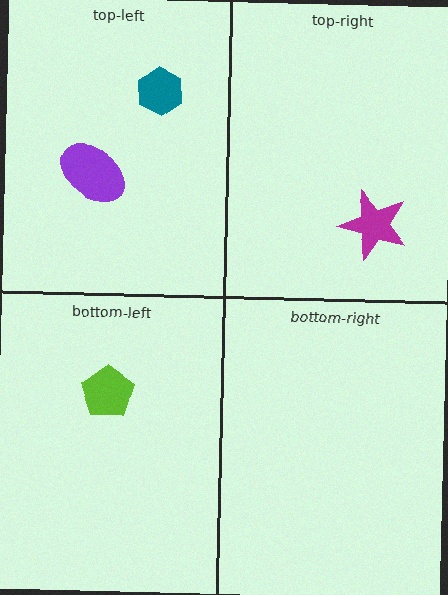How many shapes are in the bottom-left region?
1.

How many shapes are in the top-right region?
1.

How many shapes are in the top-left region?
2.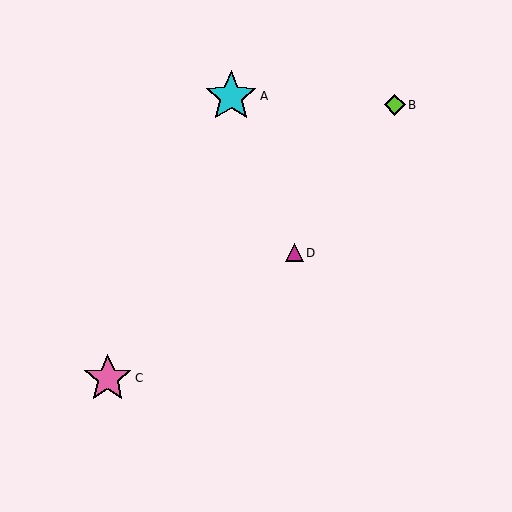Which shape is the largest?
The cyan star (labeled A) is the largest.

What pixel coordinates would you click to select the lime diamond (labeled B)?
Click at (395, 105) to select the lime diamond B.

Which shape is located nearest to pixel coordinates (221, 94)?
The cyan star (labeled A) at (231, 96) is nearest to that location.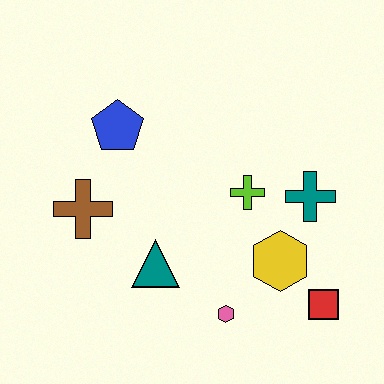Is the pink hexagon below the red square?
Yes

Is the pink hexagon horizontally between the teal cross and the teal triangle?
Yes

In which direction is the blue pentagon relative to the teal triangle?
The blue pentagon is above the teal triangle.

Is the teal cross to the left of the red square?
Yes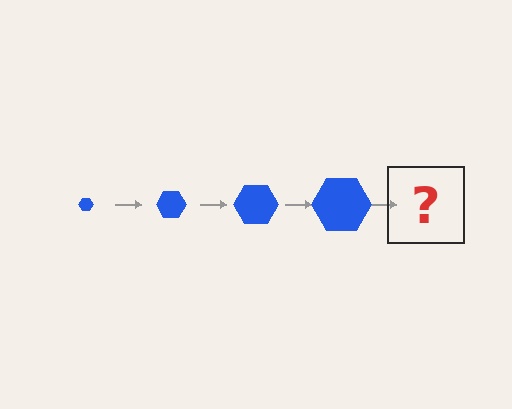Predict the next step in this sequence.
The next step is a blue hexagon, larger than the previous one.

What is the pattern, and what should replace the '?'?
The pattern is that the hexagon gets progressively larger each step. The '?' should be a blue hexagon, larger than the previous one.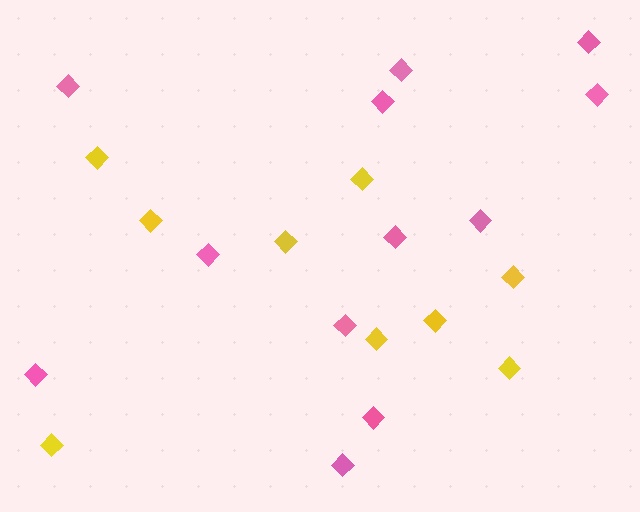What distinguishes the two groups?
There are 2 groups: one group of pink diamonds (12) and one group of yellow diamonds (9).